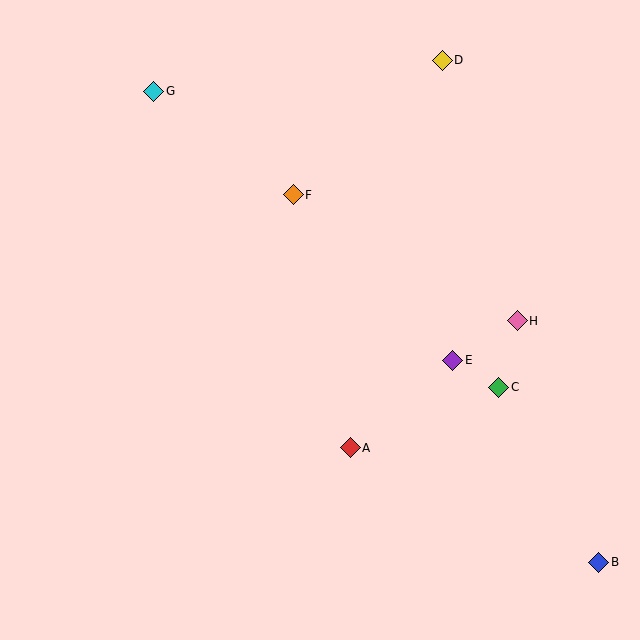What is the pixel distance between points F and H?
The distance between F and H is 257 pixels.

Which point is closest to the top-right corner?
Point D is closest to the top-right corner.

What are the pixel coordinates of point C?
Point C is at (499, 387).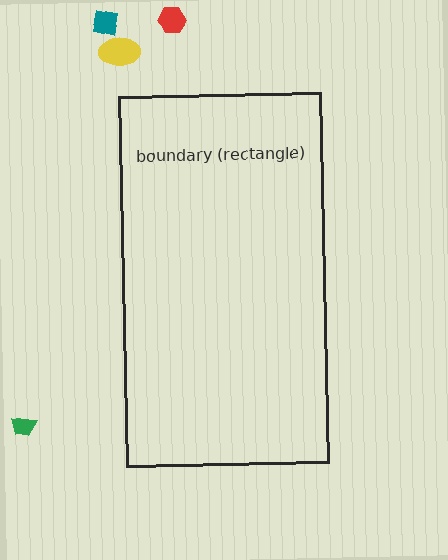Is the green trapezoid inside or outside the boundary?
Outside.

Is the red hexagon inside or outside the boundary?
Outside.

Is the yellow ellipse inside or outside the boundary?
Outside.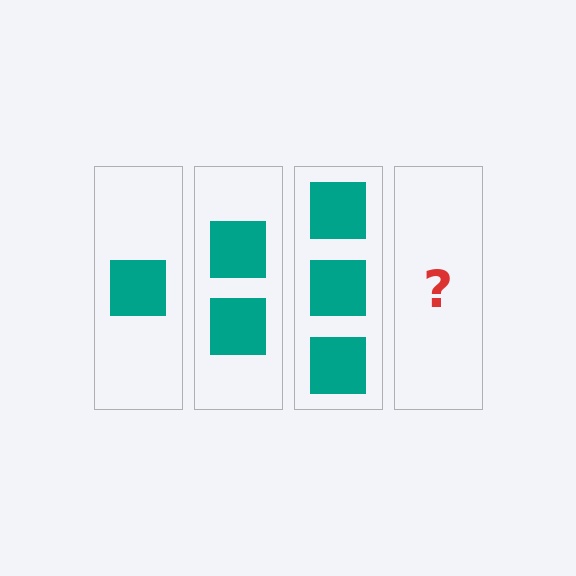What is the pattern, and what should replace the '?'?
The pattern is that each step adds one more square. The '?' should be 4 squares.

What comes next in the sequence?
The next element should be 4 squares.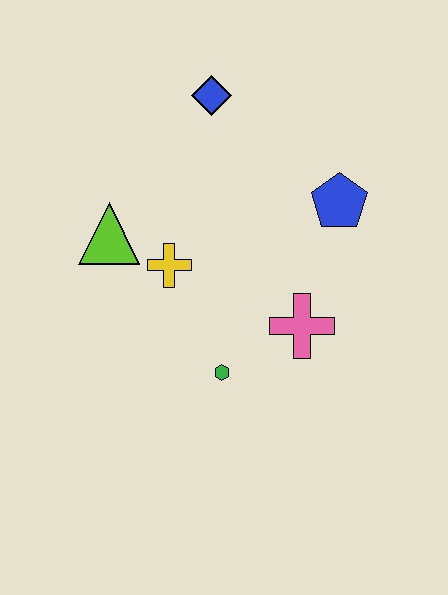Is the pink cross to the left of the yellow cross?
No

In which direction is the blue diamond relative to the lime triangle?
The blue diamond is above the lime triangle.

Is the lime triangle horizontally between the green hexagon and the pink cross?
No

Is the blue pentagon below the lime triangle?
No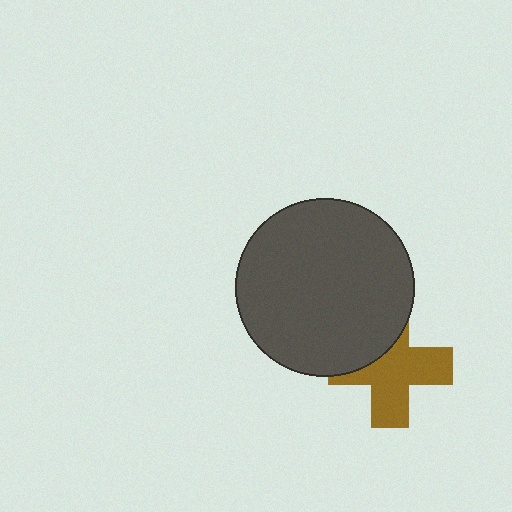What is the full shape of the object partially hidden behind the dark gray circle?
The partially hidden object is a brown cross.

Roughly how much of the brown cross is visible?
Most of it is visible (roughly 66%).